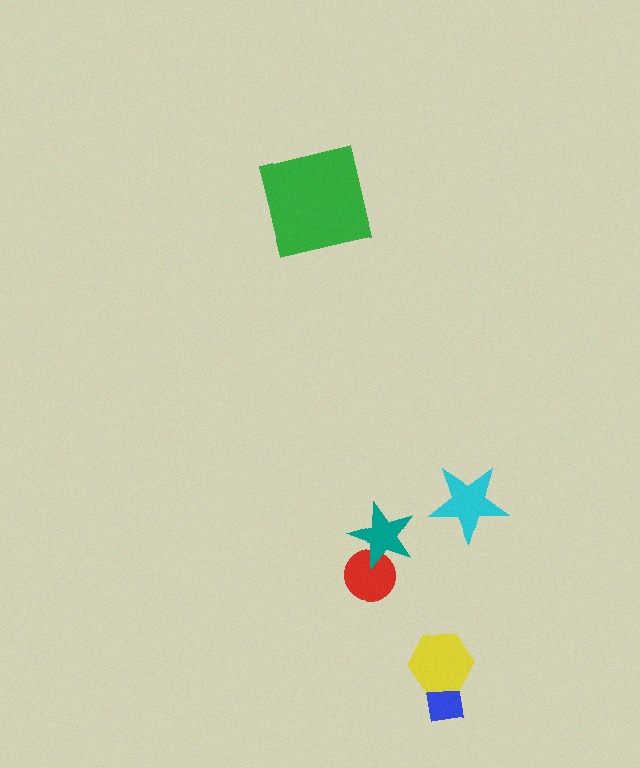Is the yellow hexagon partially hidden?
No, no other shape covers it.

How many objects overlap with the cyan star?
0 objects overlap with the cyan star.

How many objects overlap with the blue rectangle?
1 object overlaps with the blue rectangle.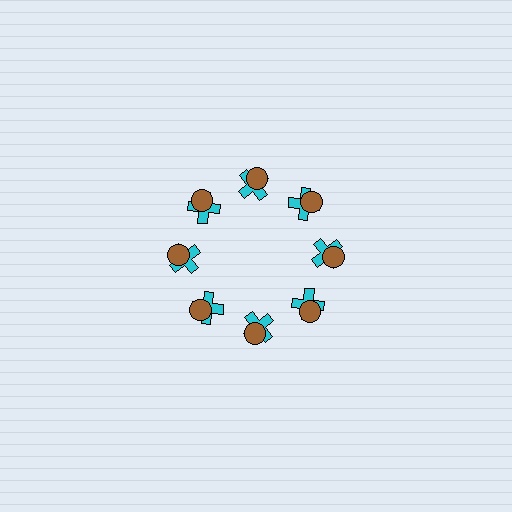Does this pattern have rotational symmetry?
Yes, this pattern has 8-fold rotational symmetry. It looks the same after rotating 45 degrees around the center.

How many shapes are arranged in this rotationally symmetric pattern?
There are 16 shapes, arranged in 8 groups of 2.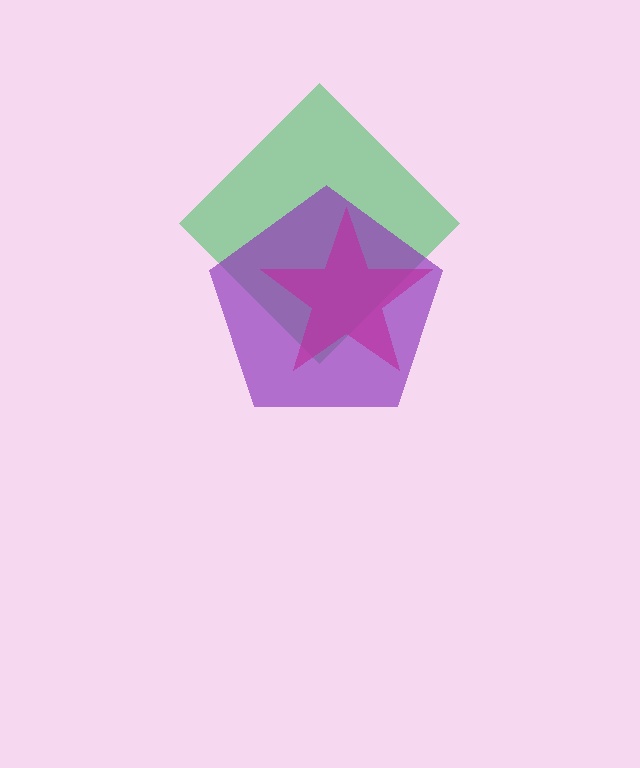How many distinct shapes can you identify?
There are 3 distinct shapes: a green diamond, a purple pentagon, a magenta star.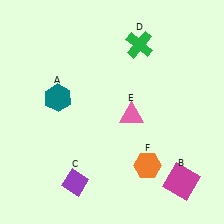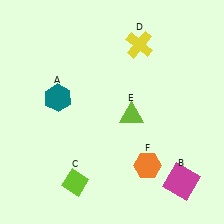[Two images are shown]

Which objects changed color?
C changed from purple to lime. D changed from green to yellow. E changed from pink to lime.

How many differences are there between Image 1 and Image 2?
There are 3 differences between the two images.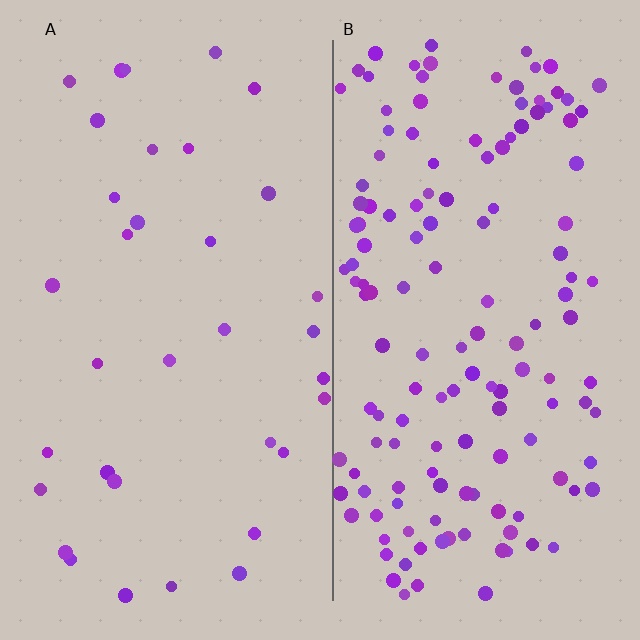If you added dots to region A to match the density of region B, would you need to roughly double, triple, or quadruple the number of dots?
Approximately quadruple.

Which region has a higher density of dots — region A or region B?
B (the right).